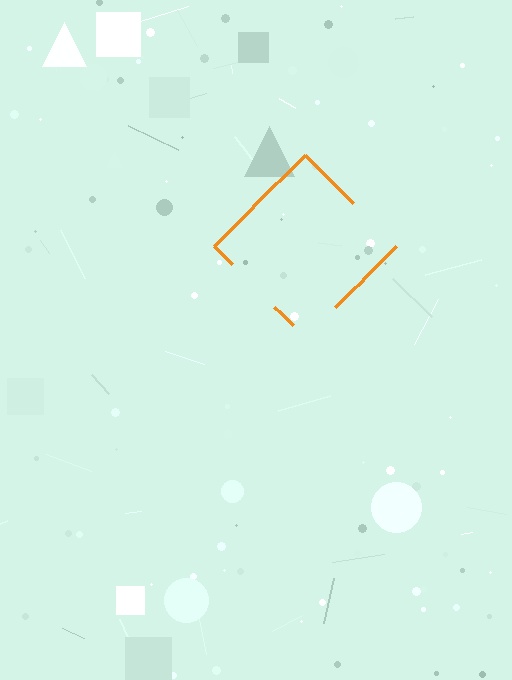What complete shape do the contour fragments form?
The contour fragments form a diamond.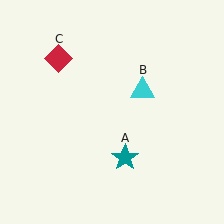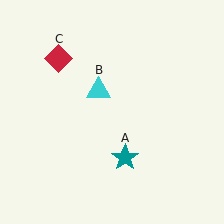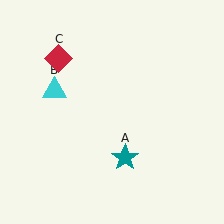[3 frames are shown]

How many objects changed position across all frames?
1 object changed position: cyan triangle (object B).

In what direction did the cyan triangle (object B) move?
The cyan triangle (object B) moved left.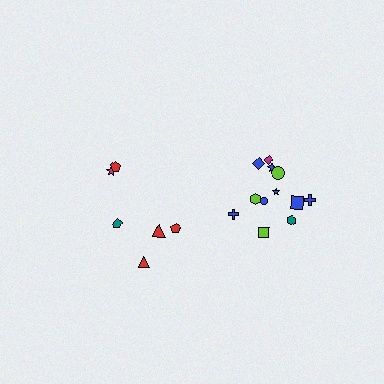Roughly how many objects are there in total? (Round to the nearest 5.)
Roughly 20 objects in total.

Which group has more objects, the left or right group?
The right group.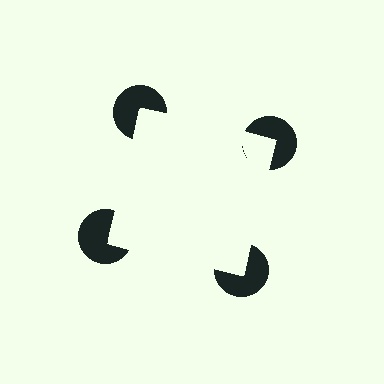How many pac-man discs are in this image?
There are 4 — one at each vertex of the illusory square.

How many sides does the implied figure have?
4 sides.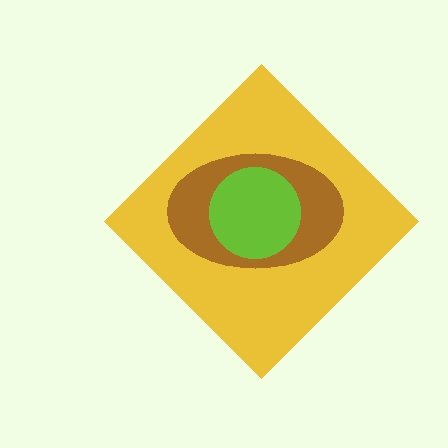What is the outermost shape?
The yellow diamond.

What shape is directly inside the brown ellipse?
The lime circle.